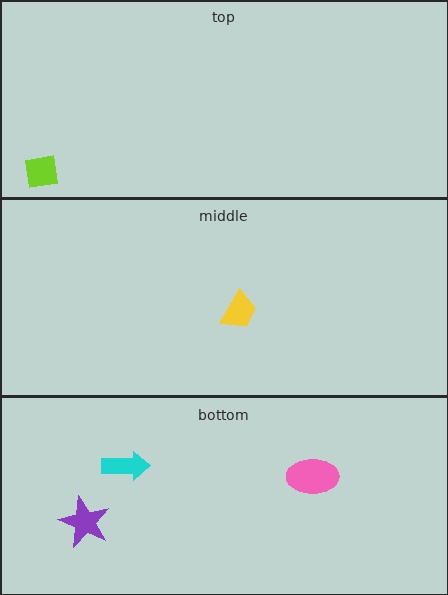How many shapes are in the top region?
1.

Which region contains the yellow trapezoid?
The middle region.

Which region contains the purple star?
The bottom region.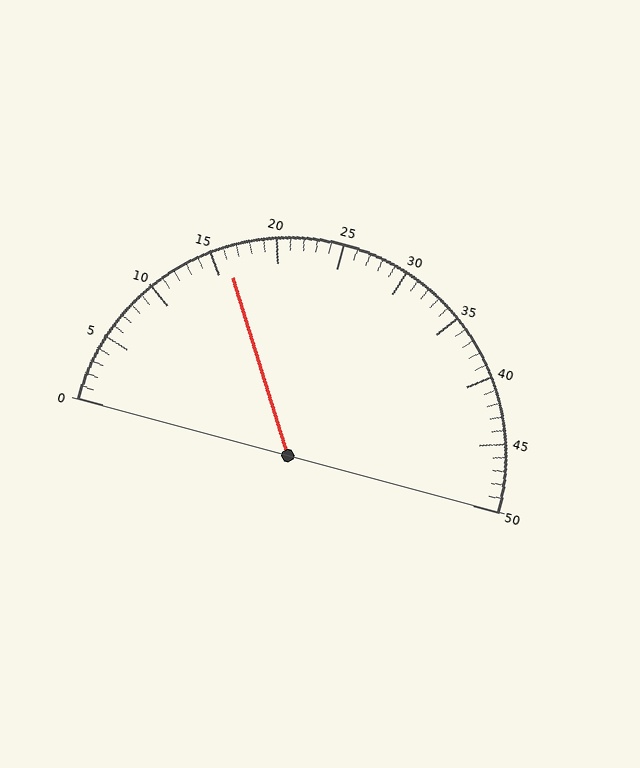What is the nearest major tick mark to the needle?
The nearest major tick mark is 15.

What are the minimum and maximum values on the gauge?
The gauge ranges from 0 to 50.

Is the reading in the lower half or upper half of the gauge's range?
The reading is in the lower half of the range (0 to 50).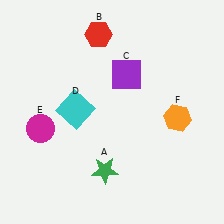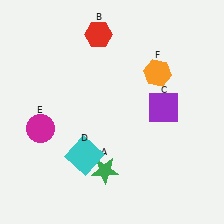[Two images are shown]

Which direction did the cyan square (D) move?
The cyan square (D) moved down.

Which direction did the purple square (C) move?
The purple square (C) moved right.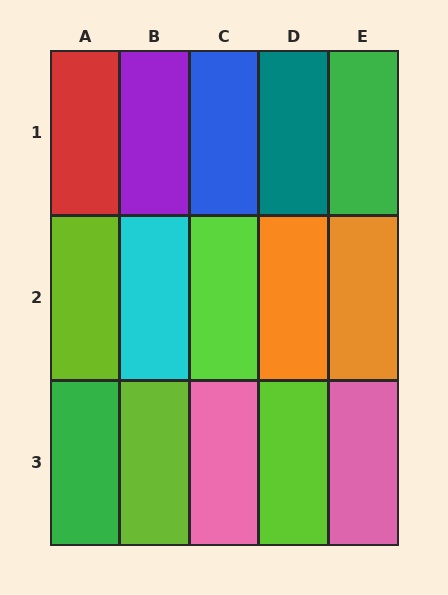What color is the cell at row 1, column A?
Red.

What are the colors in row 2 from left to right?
Lime, cyan, lime, orange, orange.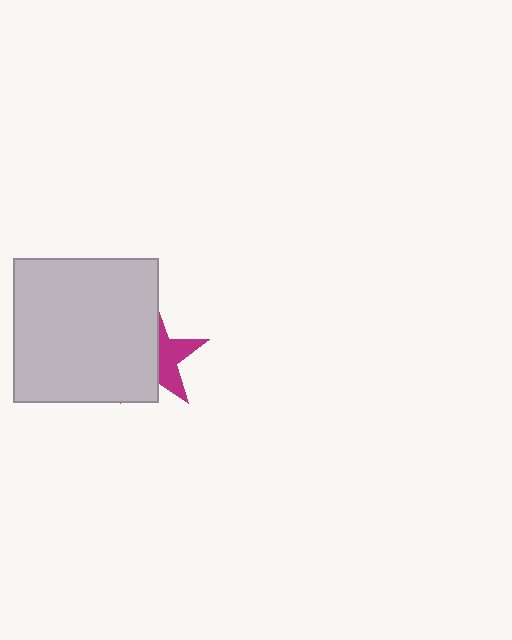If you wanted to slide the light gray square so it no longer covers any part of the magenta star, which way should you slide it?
Slide it left — that is the most direct way to separate the two shapes.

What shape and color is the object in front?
The object in front is a light gray square.